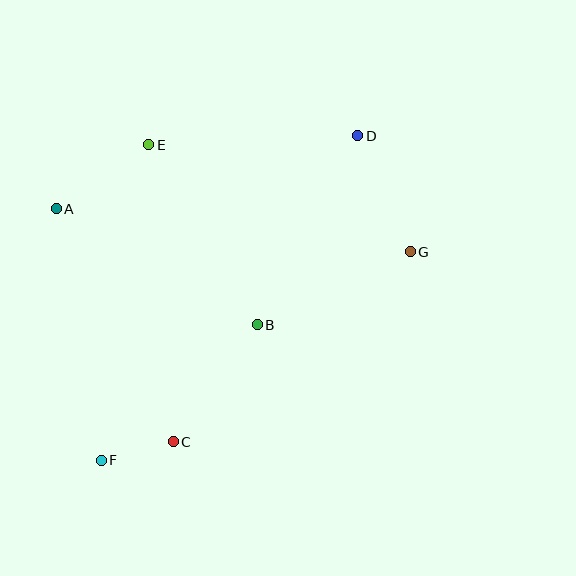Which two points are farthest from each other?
Points D and F are farthest from each other.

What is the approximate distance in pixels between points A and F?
The distance between A and F is approximately 256 pixels.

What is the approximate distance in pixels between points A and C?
The distance between A and C is approximately 261 pixels.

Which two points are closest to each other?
Points C and F are closest to each other.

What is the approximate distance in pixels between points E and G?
The distance between E and G is approximately 283 pixels.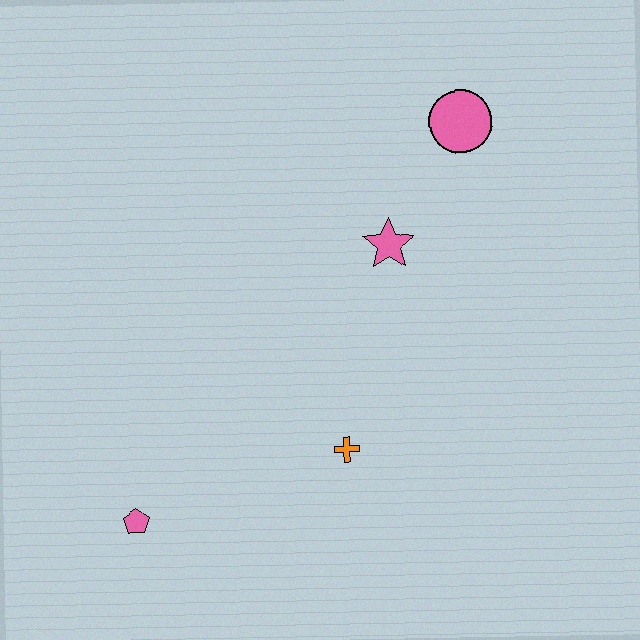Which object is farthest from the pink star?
The pink pentagon is farthest from the pink star.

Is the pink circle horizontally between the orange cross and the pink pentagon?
No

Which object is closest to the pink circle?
The pink star is closest to the pink circle.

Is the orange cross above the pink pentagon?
Yes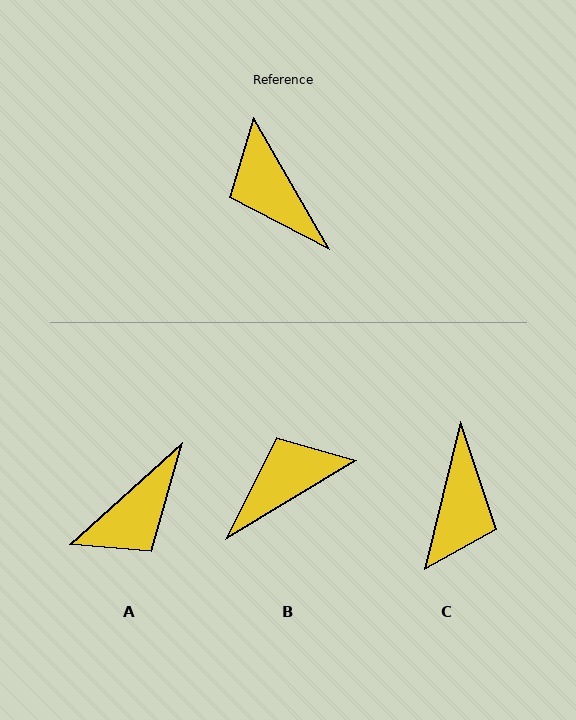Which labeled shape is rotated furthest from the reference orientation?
C, about 136 degrees away.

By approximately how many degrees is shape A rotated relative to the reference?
Approximately 102 degrees counter-clockwise.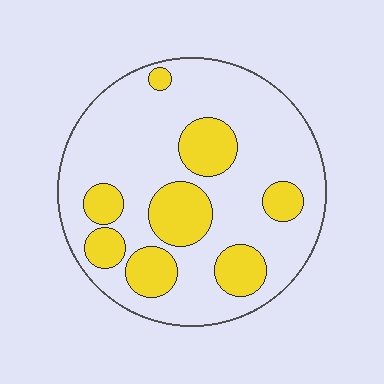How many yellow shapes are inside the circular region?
8.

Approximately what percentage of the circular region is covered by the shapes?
Approximately 25%.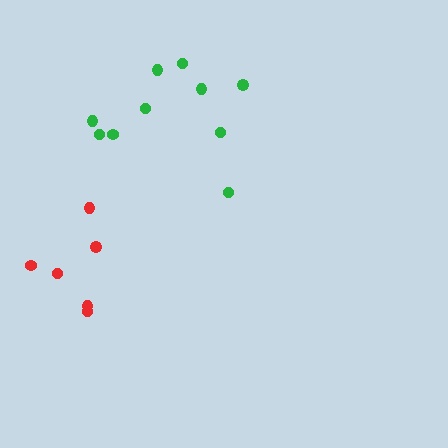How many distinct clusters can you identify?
There are 2 distinct clusters.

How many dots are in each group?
Group 1: 6 dots, Group 2: 10 dots (16 total).